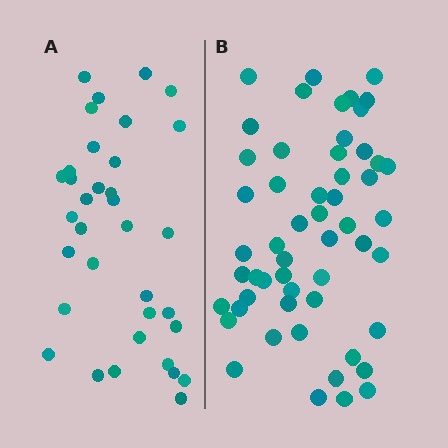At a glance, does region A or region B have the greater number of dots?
Region B (the right region) has more dots.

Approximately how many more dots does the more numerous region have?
Region B has approximately 20 more dots than region A.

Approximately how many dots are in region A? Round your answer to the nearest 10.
About 40 dots. (The exact count is 35, which rounds to 40.)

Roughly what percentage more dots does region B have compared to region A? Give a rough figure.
About 55% more.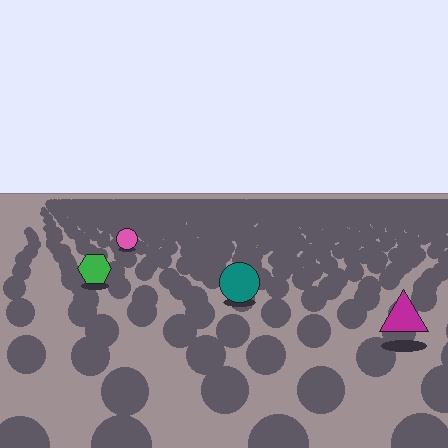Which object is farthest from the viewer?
The pink circle is farthest from the viewer. It appears smaller and the ground texture around it is denser.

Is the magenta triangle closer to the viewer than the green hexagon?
Yes. The magenta triangle is closer — you can tell from the texture gradient: the ground texture is coarser near it.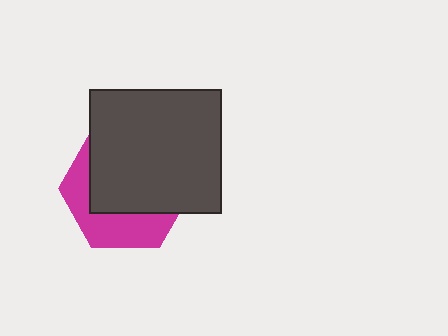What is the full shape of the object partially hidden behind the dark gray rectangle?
The partially hidden object is a magenta hexagon.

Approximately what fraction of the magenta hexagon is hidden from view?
Roughly 63% of the magenta hexagon is hidden behind the dark gray rectangle.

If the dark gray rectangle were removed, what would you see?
You would see the complete magenta hexagon.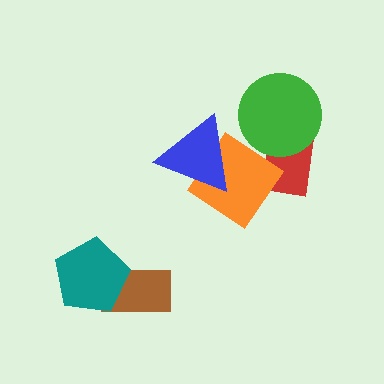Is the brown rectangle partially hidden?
Yes, it is partially covered by another shape.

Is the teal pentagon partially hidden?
No, no other shape covers it.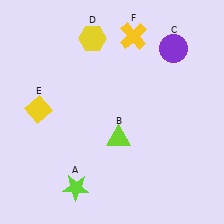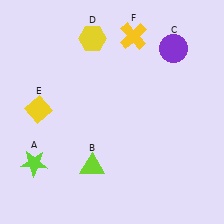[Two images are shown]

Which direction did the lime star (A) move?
The lime star (A) moved left.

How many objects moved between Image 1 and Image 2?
2 objects moved between the two images.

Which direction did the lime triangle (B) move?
The lime triangle (B) moved down.